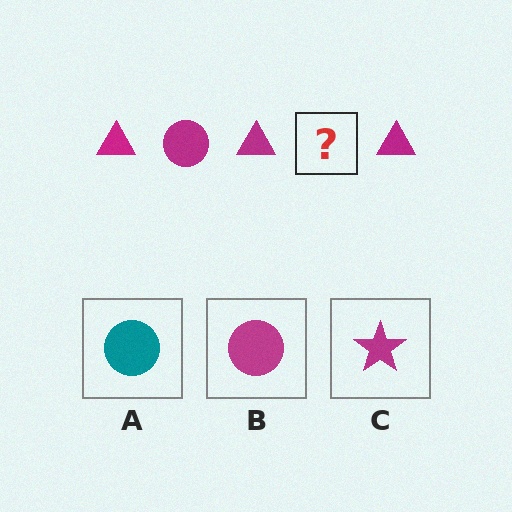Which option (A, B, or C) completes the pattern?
B.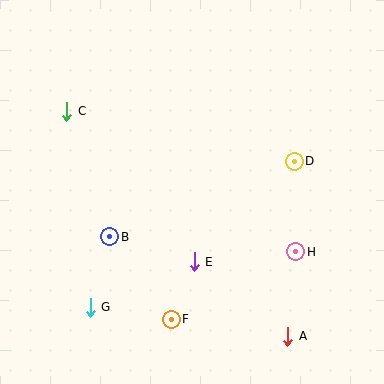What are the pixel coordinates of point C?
Point C is at (67, 111).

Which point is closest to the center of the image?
Point E at (194, 262) is closest to the center.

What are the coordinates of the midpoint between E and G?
The midpoint between E and G is at (142, 285).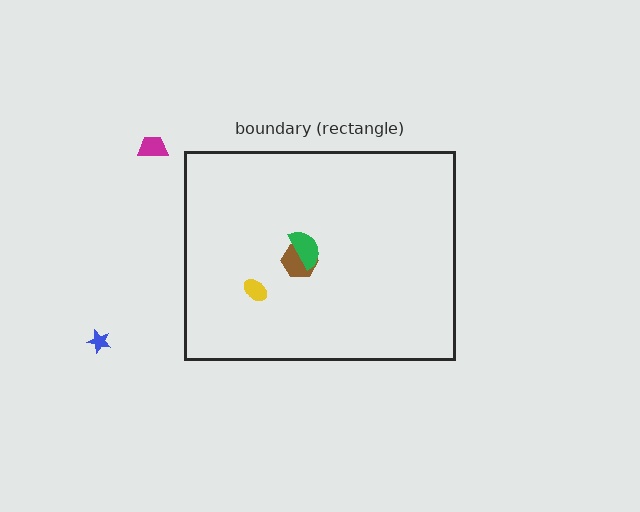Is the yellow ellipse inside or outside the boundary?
Inside.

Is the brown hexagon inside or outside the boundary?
Inside.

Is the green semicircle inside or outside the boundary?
Inside.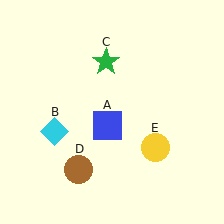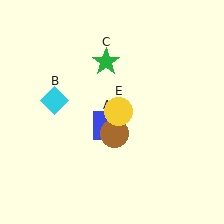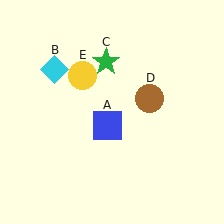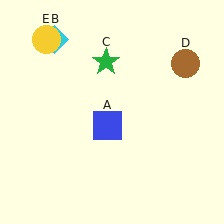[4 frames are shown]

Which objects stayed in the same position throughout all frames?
Blue square (object A) and green star (object C) remained stationary.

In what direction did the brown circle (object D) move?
The brown circle (object D) moved up and to the right.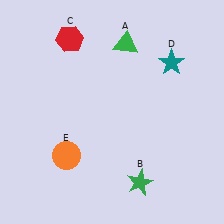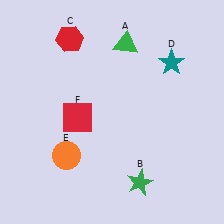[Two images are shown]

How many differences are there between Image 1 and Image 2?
There is 1 difference between the two images.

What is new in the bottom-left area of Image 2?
A red square (F) was added in the bottom-left area of Image 2.